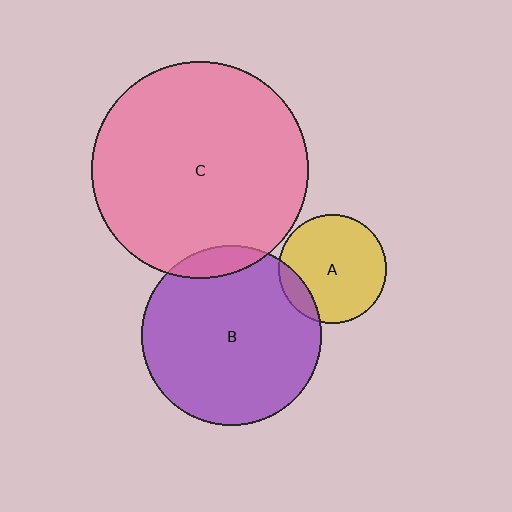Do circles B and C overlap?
Yes.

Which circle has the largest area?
Circle C (pink).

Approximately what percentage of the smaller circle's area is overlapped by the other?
Approximately 10%.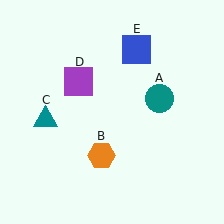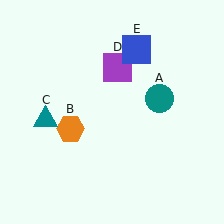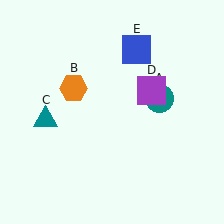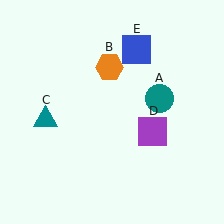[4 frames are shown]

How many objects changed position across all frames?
2 objects changed position: orange hexagon (object B), purple square (object D).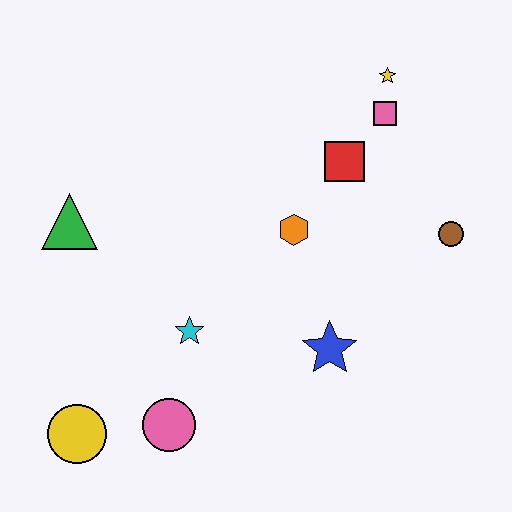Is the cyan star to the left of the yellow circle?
No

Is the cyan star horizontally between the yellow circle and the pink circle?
No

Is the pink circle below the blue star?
Yes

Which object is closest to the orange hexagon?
The red square is closest to the orange hexagon.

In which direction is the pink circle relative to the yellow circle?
The pink circle is to the right of the yellow circle.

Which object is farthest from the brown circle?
The yellow circle is farthest from the brown circle.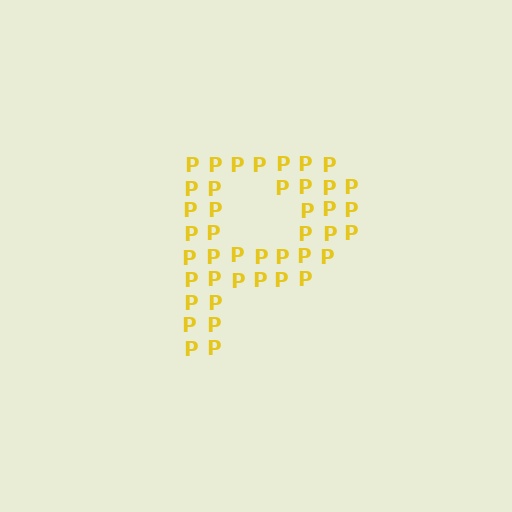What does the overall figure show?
The overall figure shows the letter P.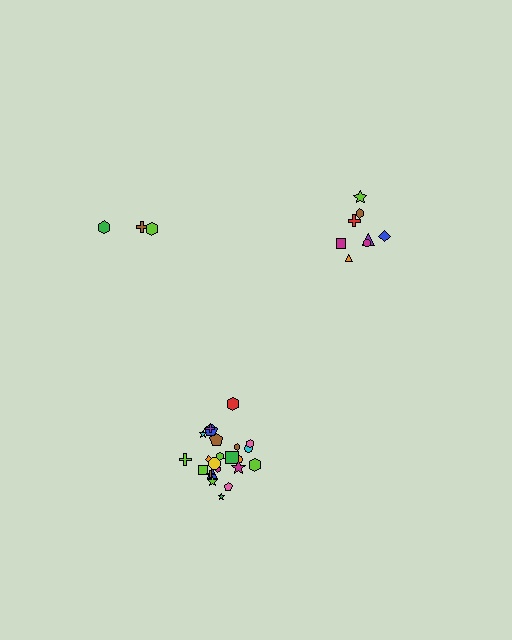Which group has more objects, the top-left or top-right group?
The top-right group.